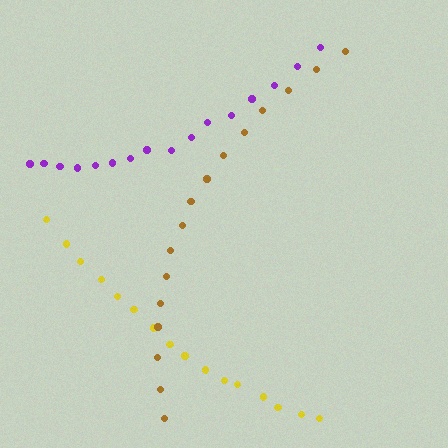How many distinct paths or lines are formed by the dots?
There are 3 distinct paths.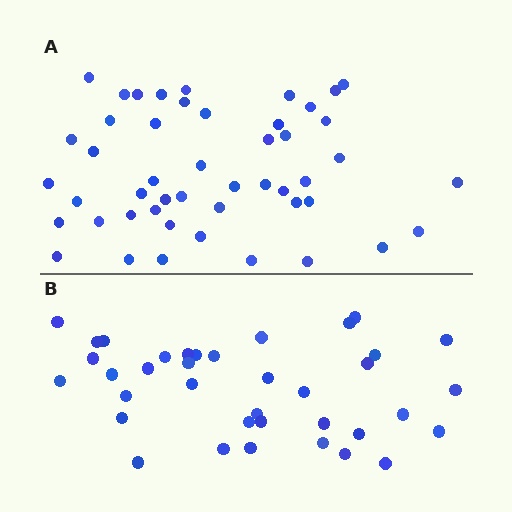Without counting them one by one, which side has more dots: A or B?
Region A (the top region) has more dots.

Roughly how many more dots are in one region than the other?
Region A has roughly 12 or so more dots than region B.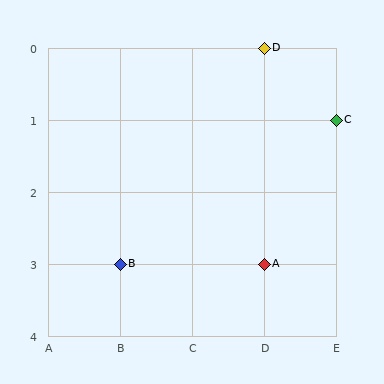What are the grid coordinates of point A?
Point A is at grid coordinates (D, 3).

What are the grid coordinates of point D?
Point D is at grid coordinates (D, 0).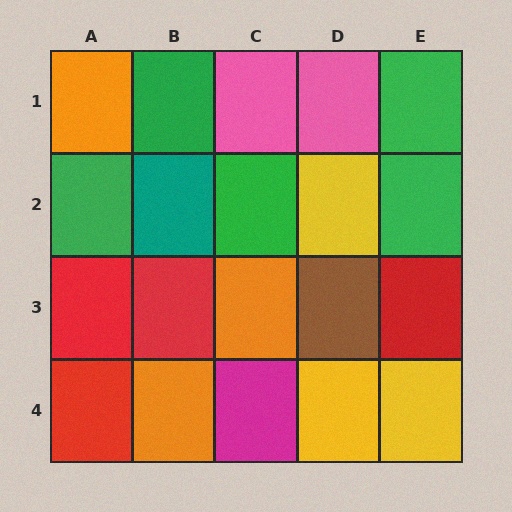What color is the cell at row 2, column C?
Green.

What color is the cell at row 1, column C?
Pink.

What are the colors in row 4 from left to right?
Red, orange, magenta, yellow, yellow.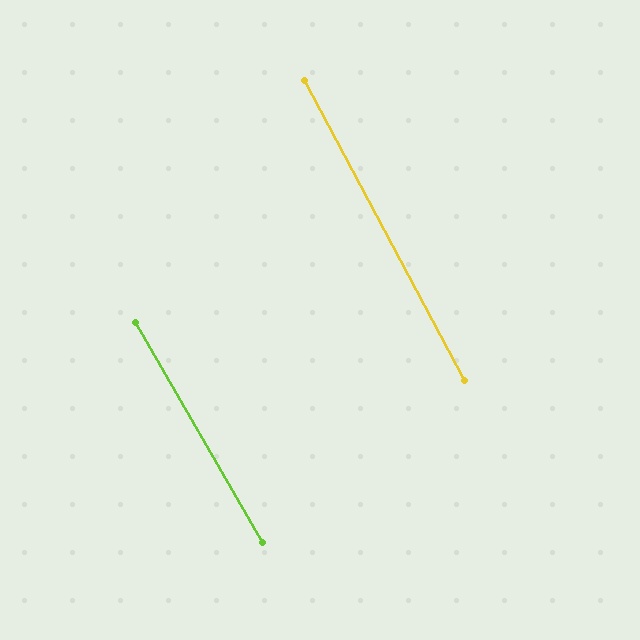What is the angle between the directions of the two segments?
Approximately 2 degrees.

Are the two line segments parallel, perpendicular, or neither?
Parallel — their directions differ by only 2.0°.